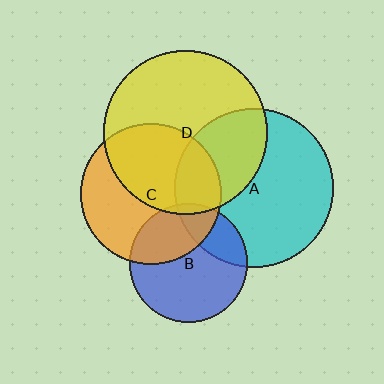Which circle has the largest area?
Circle D (yellow).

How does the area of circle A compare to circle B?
Approximately 1.8 times.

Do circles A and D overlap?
Yes.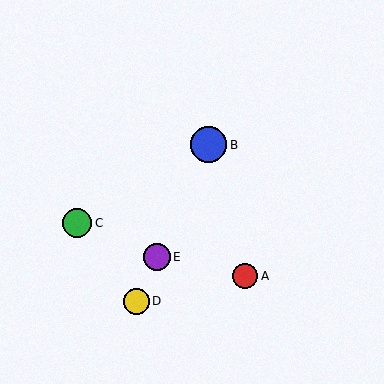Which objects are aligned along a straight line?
Objects B, D, E are aligned along a straight line.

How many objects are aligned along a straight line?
3 objects (B, D, E) are aligned along a straight line.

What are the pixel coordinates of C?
Object C is at (77, 223).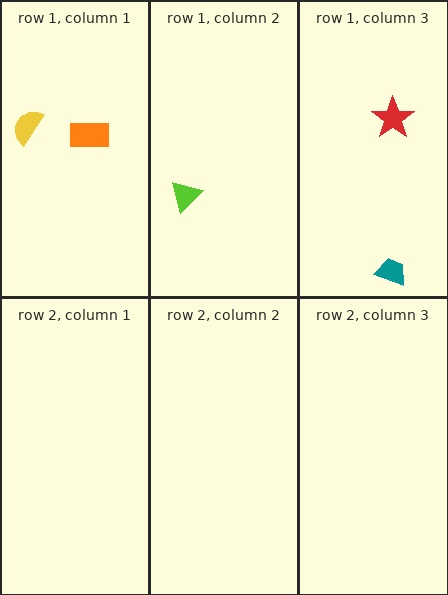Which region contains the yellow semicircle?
The row 1, column 1 region.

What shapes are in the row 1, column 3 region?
The red star, the teal trapezoid.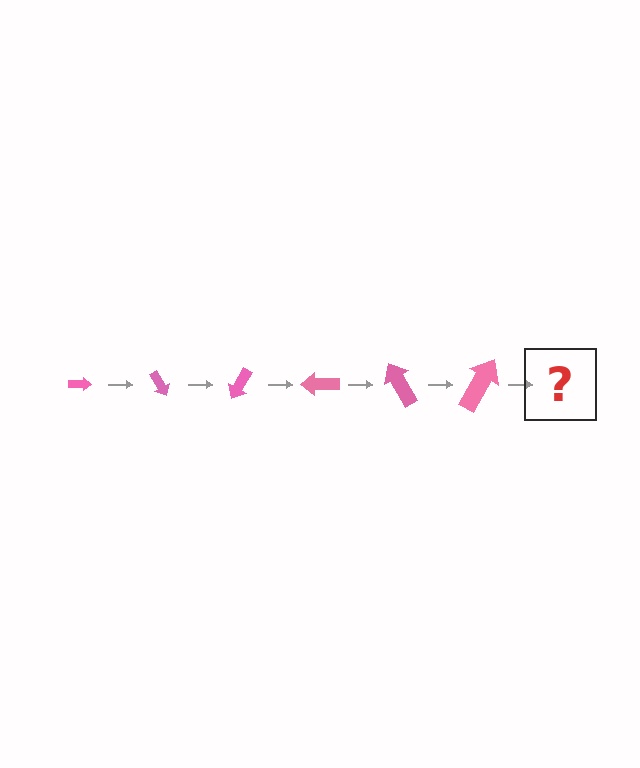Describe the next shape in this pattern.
It should be an arrow, larger than the previous one and rotated 360 degrees from the start.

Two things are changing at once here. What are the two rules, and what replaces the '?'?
The two rules are that the arrow grows larger each step and it rotates 60 degrees each step. The '?' should be an arrow, larger than the previous one and rotated 360 degrees from the start.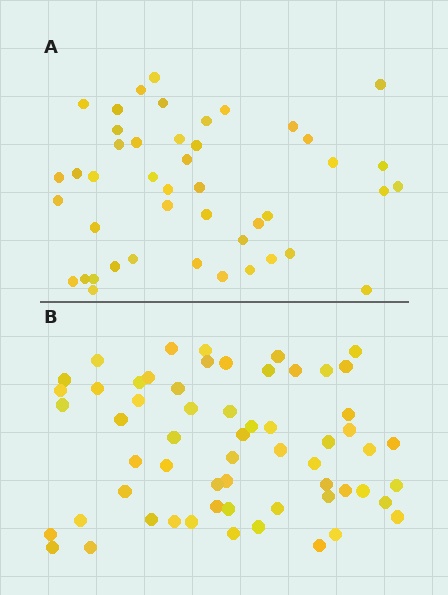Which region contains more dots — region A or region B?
Region B (the bottom region) has more dots.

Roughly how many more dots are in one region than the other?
Region B has approximately 15 more dots than region A.